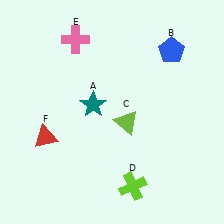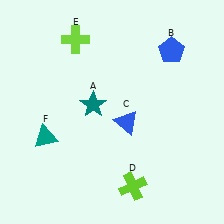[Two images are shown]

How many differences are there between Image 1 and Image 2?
There are 3 differences between the two images.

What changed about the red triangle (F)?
In Image 1, F is red. In Image 2, it changed to teal.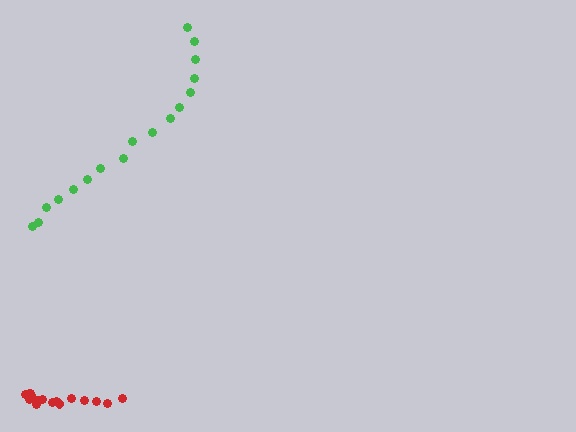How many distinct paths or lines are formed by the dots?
There are 2 distinct paths.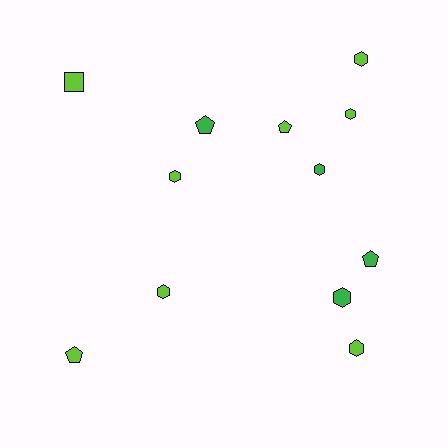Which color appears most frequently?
Lime, with 8 objects.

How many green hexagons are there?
There are 2 green hexagons.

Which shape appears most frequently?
Hexagon, with 7 objects.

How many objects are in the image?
There are 12 objects.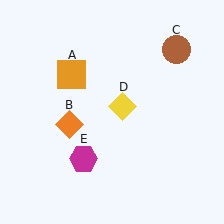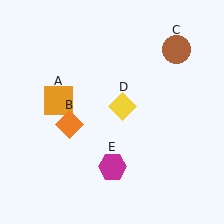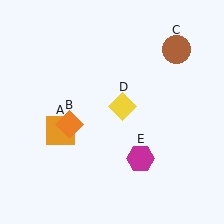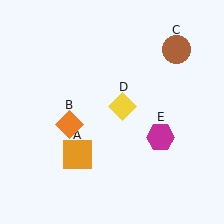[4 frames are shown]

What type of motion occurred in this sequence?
The orange square (object A), magenta hexagon (object E) rotated counterclockwise around the center of the scene.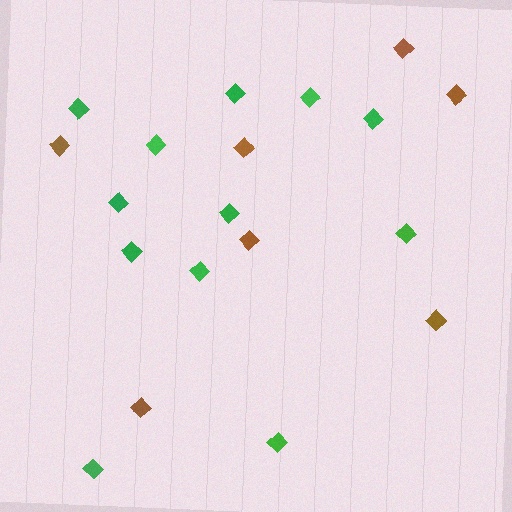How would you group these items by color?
There are 2 groups: one group of brown diamonds (7) and one group of green diamonds (12).